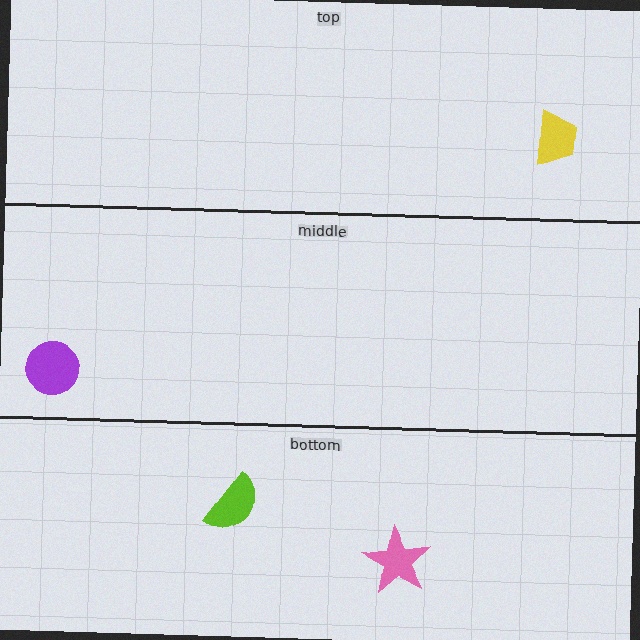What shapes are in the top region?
The yellow trapezoid.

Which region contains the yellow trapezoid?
The top region.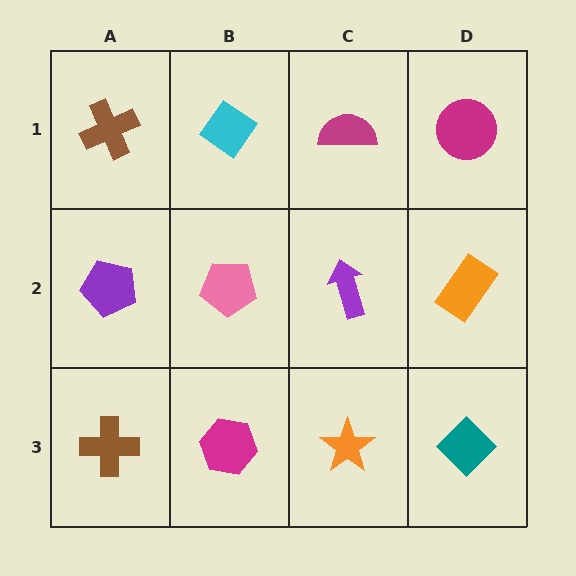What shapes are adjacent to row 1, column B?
A pink pentagon (row 2, column B), a brown cross (row 1, column A), a magenta semicircle (row 1, column C).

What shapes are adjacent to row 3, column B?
A pink pentagon (row 2, column B), a brown cross (row 3, column A), an orange star (row 3, column C).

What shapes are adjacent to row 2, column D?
A magenta circle (row 1, column D), a teal diamond (row 3, column D), a purple arrow (row 2, column C).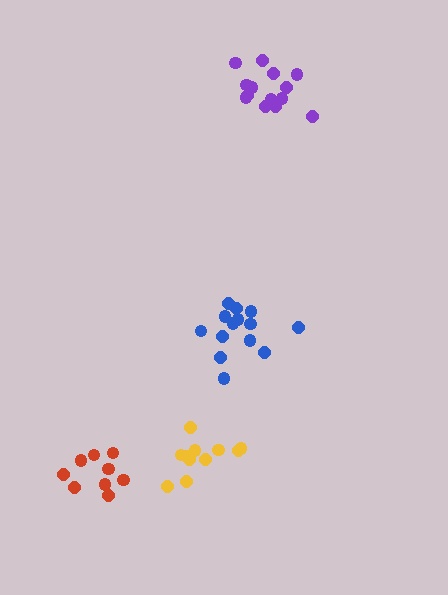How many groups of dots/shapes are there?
There are 4 groups.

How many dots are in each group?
Group 1: 14 dots, Group 2: 11 dots, Group 3: 14 dots, Group 4: 9 dots (48 total).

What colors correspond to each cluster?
The clusters are colored: purple, yellow, blue, red.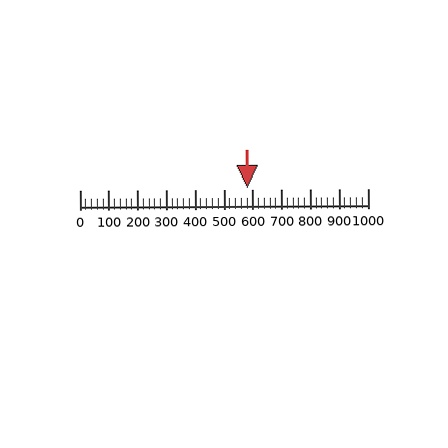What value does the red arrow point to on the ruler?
The red arrow points to approximately 580.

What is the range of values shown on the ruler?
The ruler shows values from 0 to 1000.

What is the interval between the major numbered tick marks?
The major tick marks are spaced 100 units apart.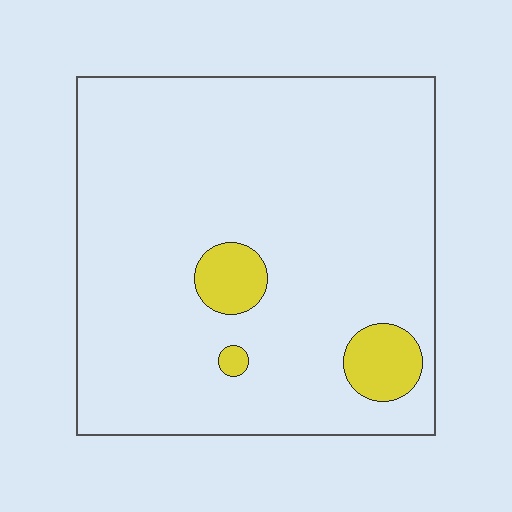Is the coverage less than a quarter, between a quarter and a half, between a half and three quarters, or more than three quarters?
Less than a quarter.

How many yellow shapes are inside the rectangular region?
3.